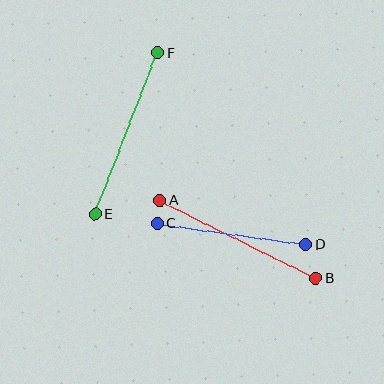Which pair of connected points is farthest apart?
Points A and B are farthest apart.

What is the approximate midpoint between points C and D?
The midpoint is at approximately (232, 234) pixels.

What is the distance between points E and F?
The distance is approximately 173 pixels.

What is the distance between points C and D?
The distance is approximately 150 pixels.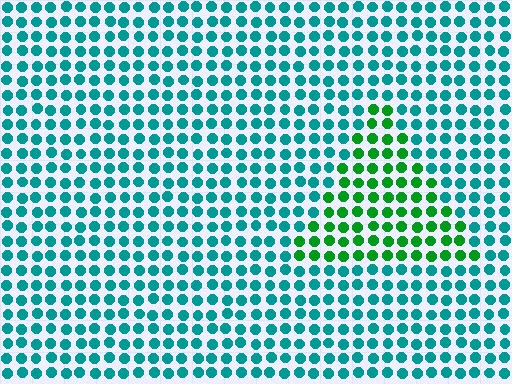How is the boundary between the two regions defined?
The boundary is defined purely by a slight shift in hue (about 47 degrees). Spacing, size, and orientation are identical on both sides.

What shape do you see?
I see a triangle.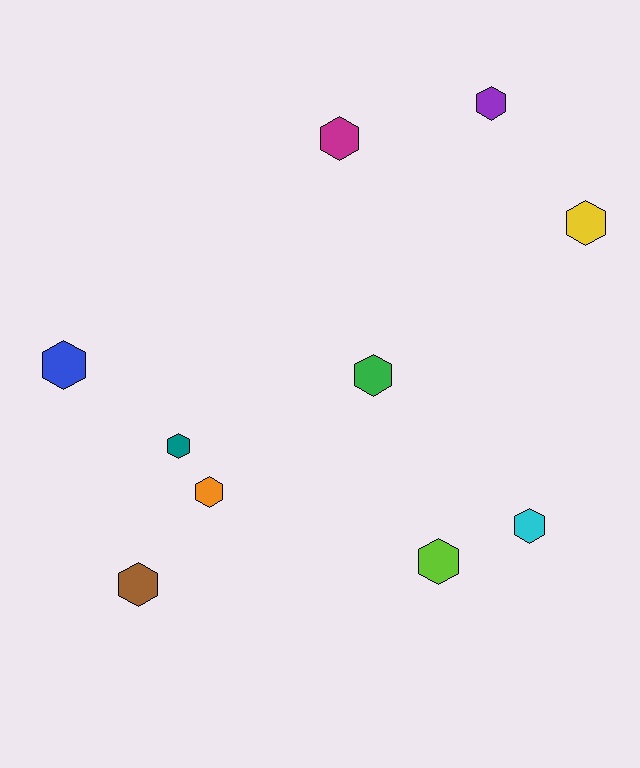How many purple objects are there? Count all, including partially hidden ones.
There is 1 purple object.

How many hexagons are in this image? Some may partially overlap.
There are 10 hexagons.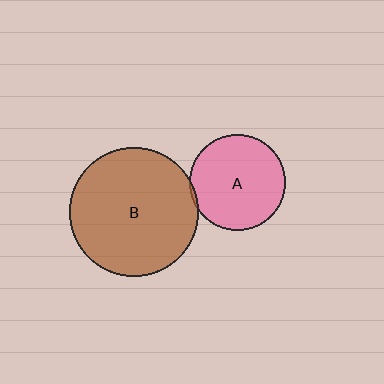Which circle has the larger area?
Circle B (brown).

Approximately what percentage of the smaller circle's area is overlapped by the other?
Approximately 5%.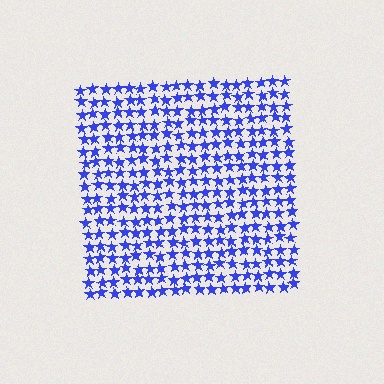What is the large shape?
The large shape is a square.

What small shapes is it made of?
It is made of small stars.